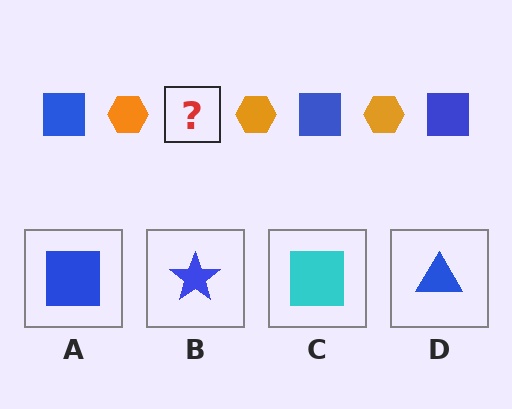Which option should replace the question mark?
Option A.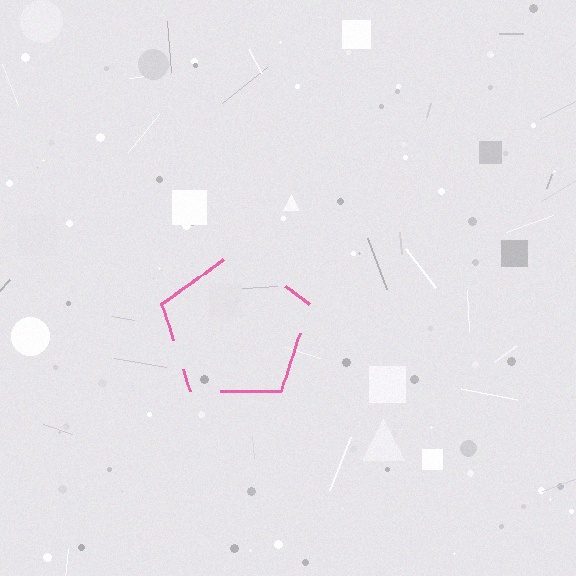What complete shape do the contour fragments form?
The contour fragments form a pentagon.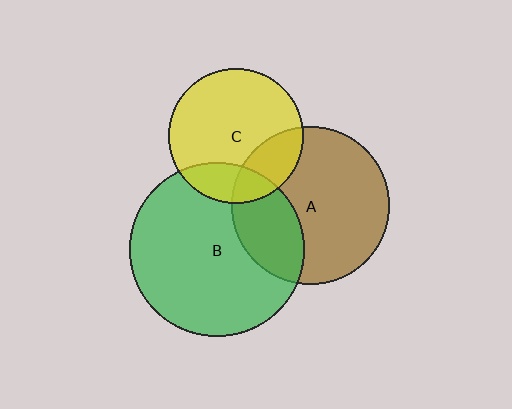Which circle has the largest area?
Circle B (green).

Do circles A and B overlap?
Yes.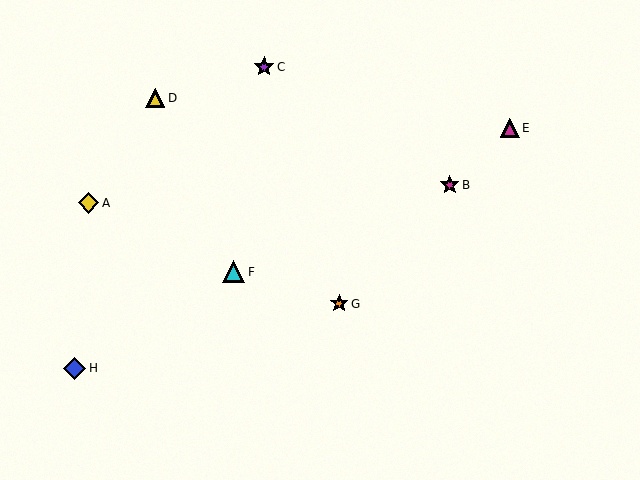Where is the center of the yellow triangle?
The center of the yellow triangle is at (155, 98).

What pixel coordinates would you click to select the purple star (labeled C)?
Click at (264, 67) to select the purple star C.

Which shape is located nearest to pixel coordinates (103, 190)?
The yellow diamond (labeled A) at (89, 203) is nearest to that location.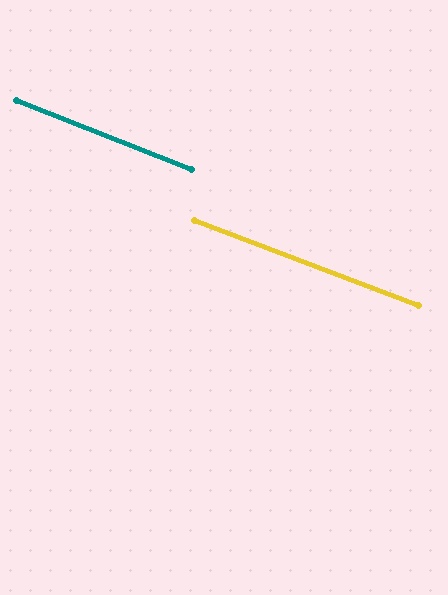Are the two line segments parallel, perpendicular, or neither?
Parallel — their directions differ by only 0.7°.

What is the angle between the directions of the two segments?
Approximately 1 degree.